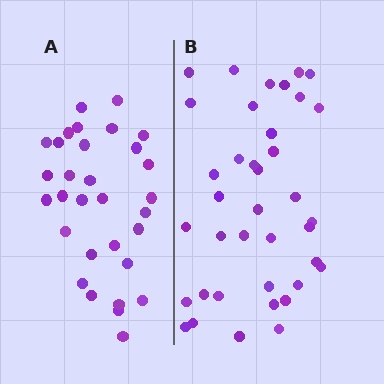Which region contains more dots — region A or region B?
Region B (the right region) has more dots.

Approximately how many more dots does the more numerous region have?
Region B has roughly 8 or so more dots than region A.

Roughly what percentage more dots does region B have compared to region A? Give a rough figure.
About 25% more.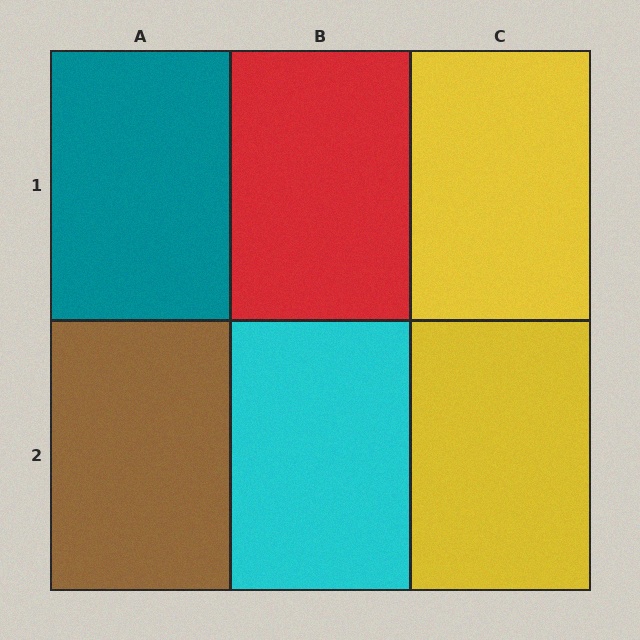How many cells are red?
1 cell is red.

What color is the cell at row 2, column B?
Cyan.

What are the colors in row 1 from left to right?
Teal, red, yellow.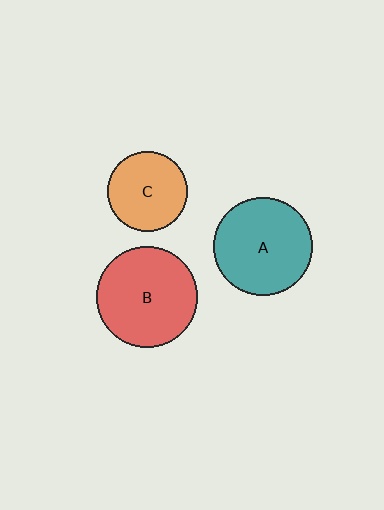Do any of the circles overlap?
No, none of the circles overlap.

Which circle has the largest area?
Circle B (red).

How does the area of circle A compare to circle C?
Approximately 1.5 times.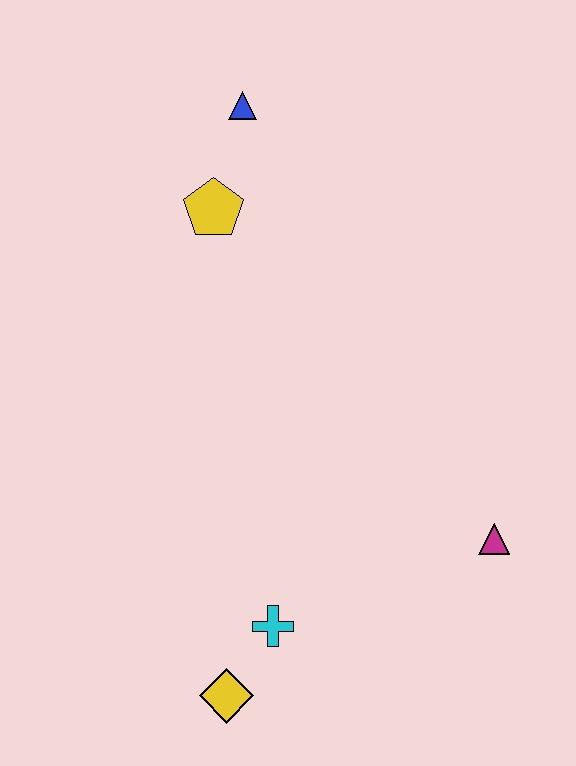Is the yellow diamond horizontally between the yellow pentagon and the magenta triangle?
Yes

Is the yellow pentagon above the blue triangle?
No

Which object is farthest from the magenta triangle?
The blue triangle is farthest from the magenta triangle.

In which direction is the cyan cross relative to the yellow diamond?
The cyan cross is above the yellow diamond.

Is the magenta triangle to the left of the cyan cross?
No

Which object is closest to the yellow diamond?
The cyan cross is closest to the yellow diamond.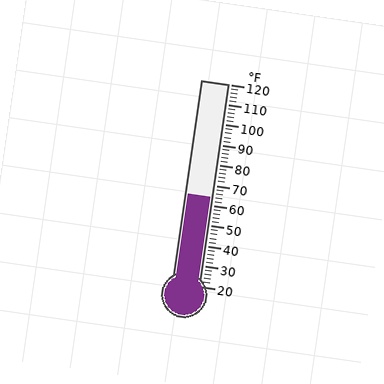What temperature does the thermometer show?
The thermometer shows approximately 64°F.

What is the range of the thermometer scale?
The thermometer scale ranges from 20°F to 120°F.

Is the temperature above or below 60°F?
The temperature is above 60°F.